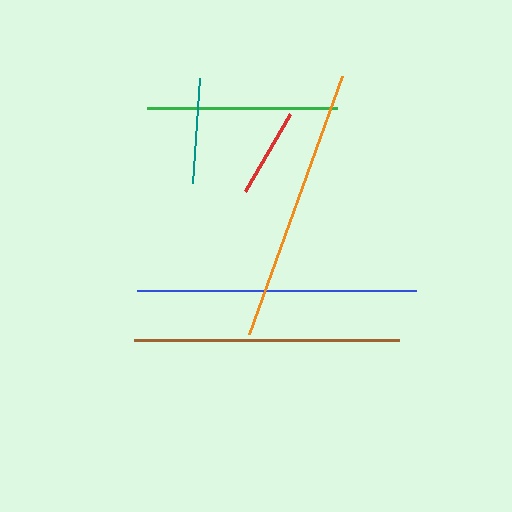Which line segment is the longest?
The blue line is the longest at approximately 279 pixels.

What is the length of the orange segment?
The orange segment is approximately 274 pixels long.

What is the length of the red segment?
The red segment is approximately 90 pixels long.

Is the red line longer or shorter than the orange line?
The orange line is longer than the red line.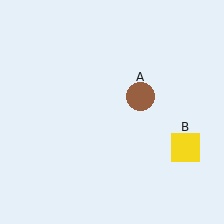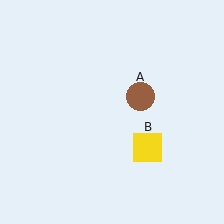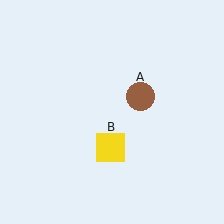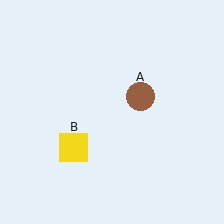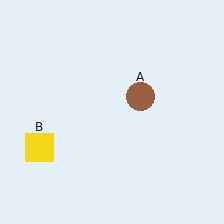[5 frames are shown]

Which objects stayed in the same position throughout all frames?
Brown circle (object A) remained stationary.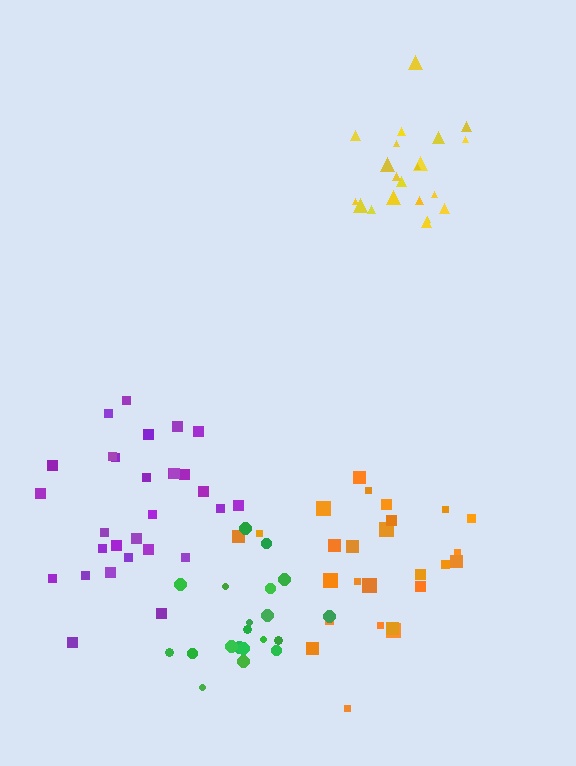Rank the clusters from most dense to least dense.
yellow, green, purple, orange.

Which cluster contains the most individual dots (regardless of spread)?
Purple (29).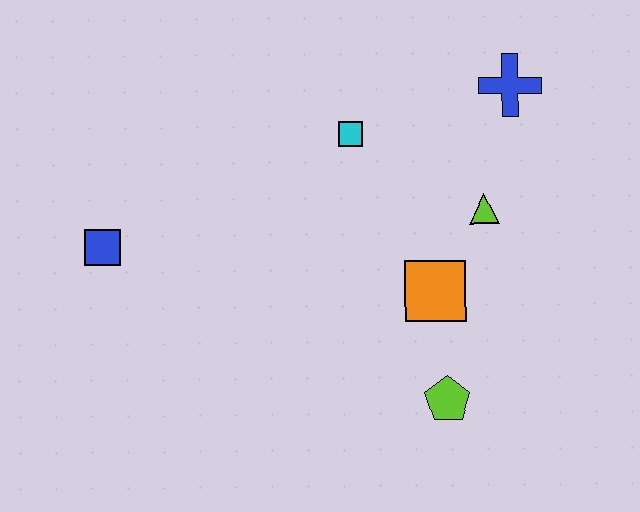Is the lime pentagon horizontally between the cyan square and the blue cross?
Yes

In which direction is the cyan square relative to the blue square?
The cyan square is to the right of the blue square.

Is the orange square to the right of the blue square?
Yes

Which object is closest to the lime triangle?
The orange square is closest to the lime triangle.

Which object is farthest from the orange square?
The blue square is farthest from the orange square.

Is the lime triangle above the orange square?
Yes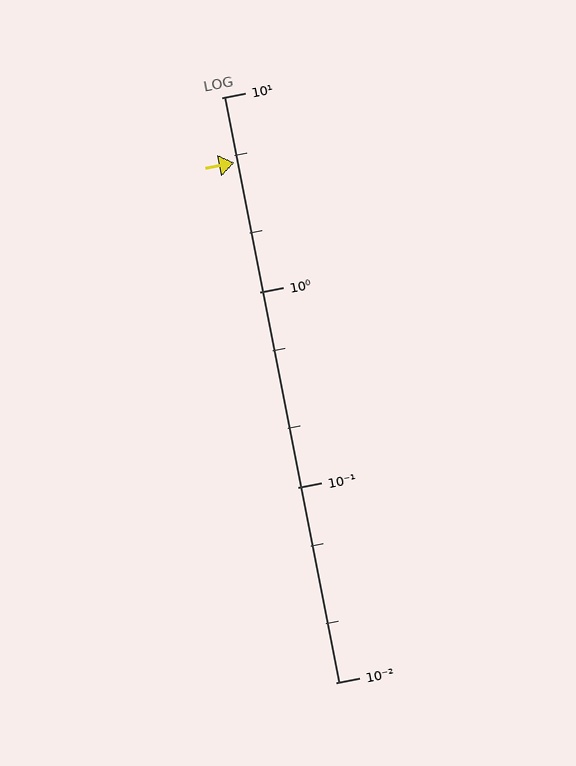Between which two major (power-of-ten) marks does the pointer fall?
The pointer is between 1 and 10.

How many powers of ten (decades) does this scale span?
The scale spans 3 decades, from 0.01 to 10.